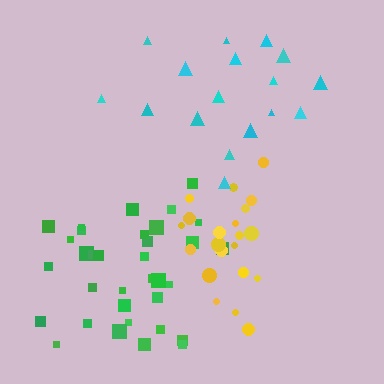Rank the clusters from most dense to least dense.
yellow, green, cyan.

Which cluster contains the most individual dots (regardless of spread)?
Green (34).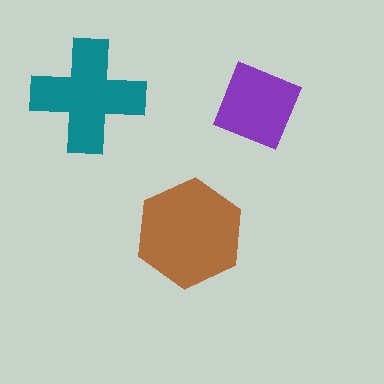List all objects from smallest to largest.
The purple square, the teal cross, the brown hexagon.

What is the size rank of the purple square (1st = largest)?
3rd.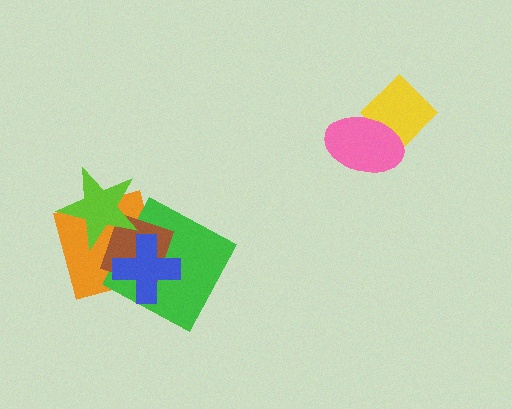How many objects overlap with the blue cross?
3 objects overlap with the blue cross.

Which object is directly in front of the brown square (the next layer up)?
The blue cross is directly in front of the brown square.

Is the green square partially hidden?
Yes, it is partially covered by another shape.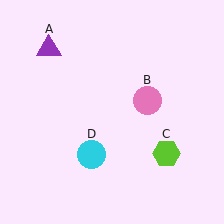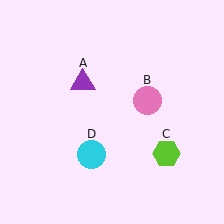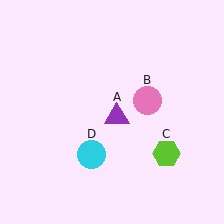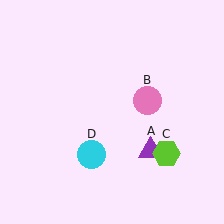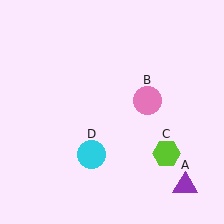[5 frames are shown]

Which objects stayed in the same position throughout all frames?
Pink circle (object B) and lime hexagon (object C) and cyan circle (object D) remained stationary.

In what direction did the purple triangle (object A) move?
The purple triangle (object A) moved down and to the right.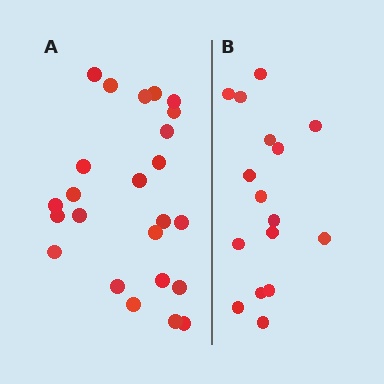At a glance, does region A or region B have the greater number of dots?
Region A (the left region) has more dots.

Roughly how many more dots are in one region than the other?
Region A has roughly 8 or so more dots than region B.